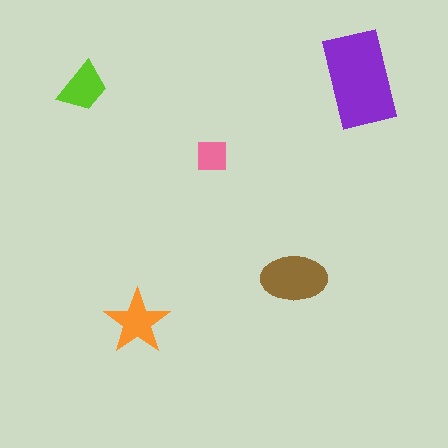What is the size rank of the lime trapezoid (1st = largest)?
4th.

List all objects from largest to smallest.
The purple rectangle, the brown ellipse, the orange star, the lime trapezoid, the pink square.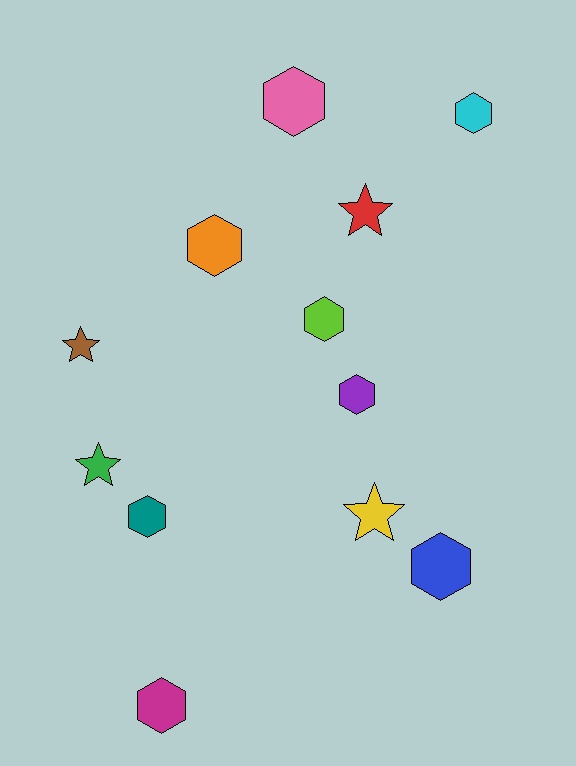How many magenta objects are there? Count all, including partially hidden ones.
There is 1 magenta object.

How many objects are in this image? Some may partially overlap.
There are 12 objects.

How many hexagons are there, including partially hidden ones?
There are 8 hexagons.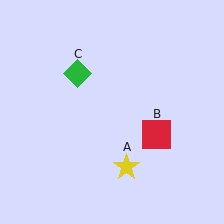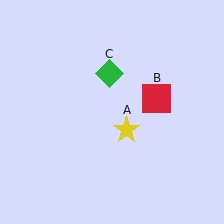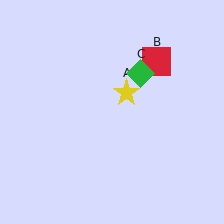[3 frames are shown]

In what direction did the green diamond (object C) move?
The green diamond (object C) moved right.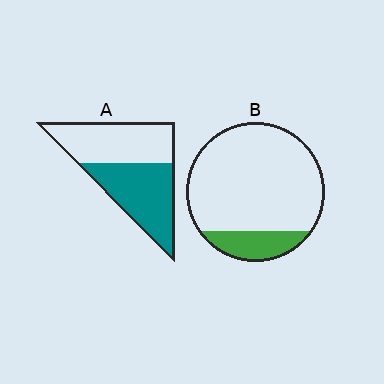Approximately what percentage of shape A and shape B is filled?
A is approximately 50% and B is approximately 15%.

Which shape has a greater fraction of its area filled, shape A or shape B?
Shape A.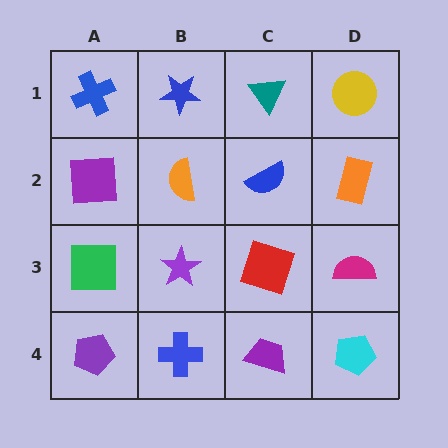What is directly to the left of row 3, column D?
A red square.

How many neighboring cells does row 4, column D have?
2.